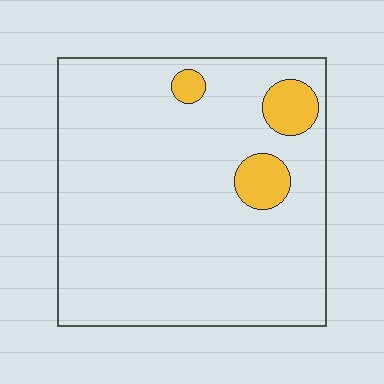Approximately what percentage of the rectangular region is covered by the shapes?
Approximately 10%.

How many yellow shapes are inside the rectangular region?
3.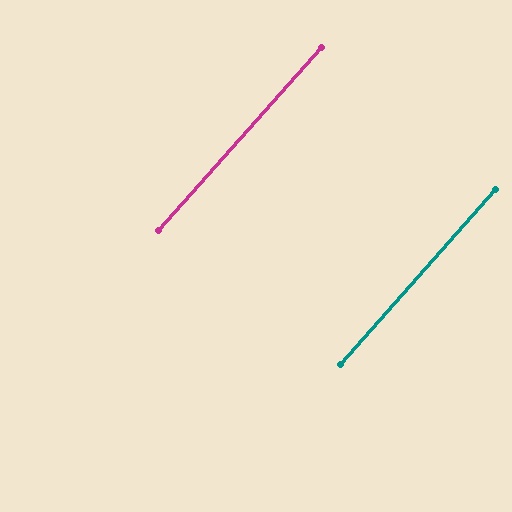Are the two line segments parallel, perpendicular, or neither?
Parallel — their directions differ by only 0.2°.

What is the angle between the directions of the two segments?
Approximately 0 degrees.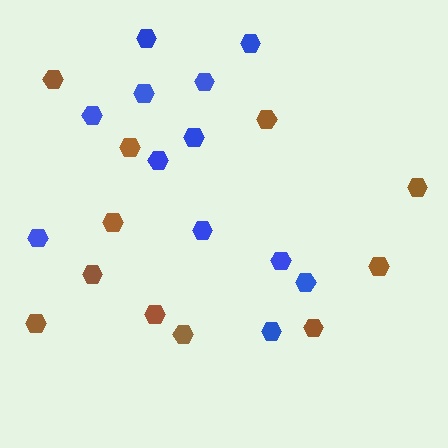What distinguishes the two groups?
There are 2 groups: one group of blue hexagons (12) and one group of brown hexagons (11).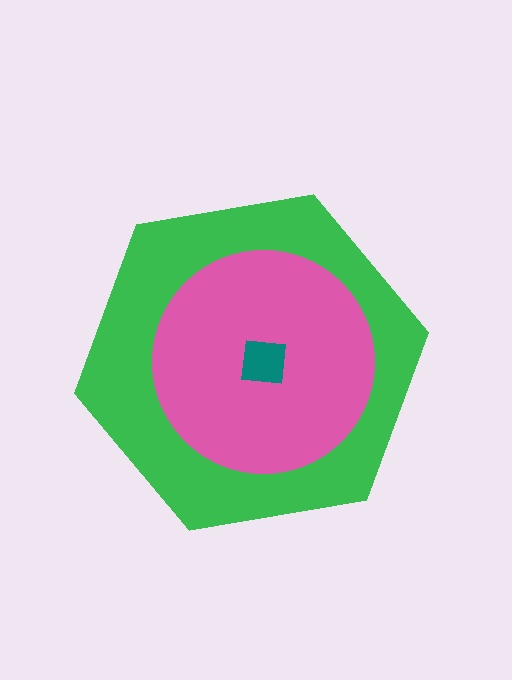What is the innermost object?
The teal square.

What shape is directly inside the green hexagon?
The pink circle.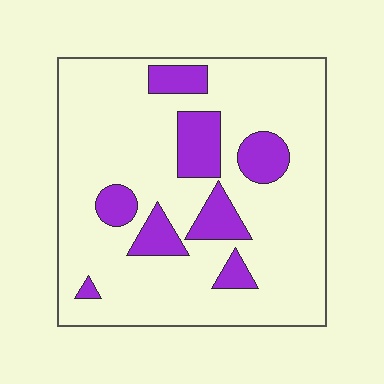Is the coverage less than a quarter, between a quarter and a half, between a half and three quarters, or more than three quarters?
Less than a quarter.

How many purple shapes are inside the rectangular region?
8.